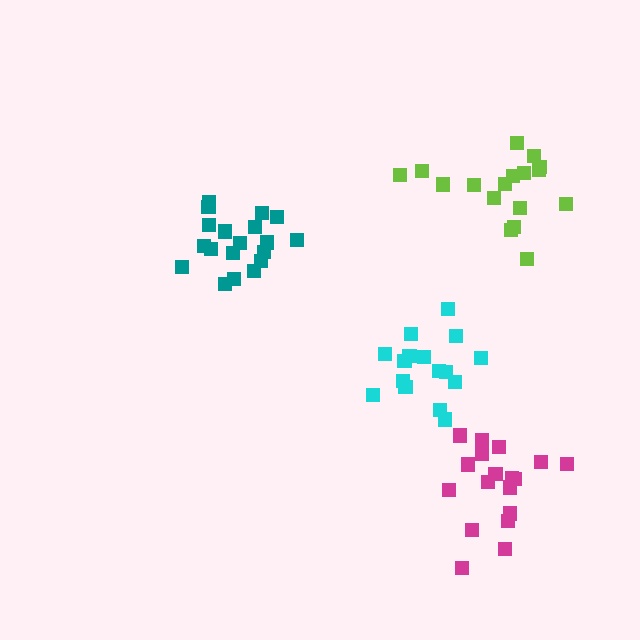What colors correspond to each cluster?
The clusters are colored: teal, lime, cyan, magenta.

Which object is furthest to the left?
The teal cluster is leftmost.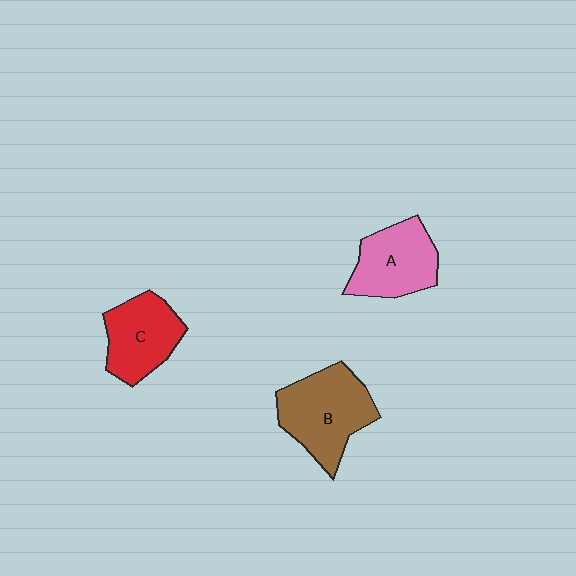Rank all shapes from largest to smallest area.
From largest to smallest: B (brown), A (pink), C (red).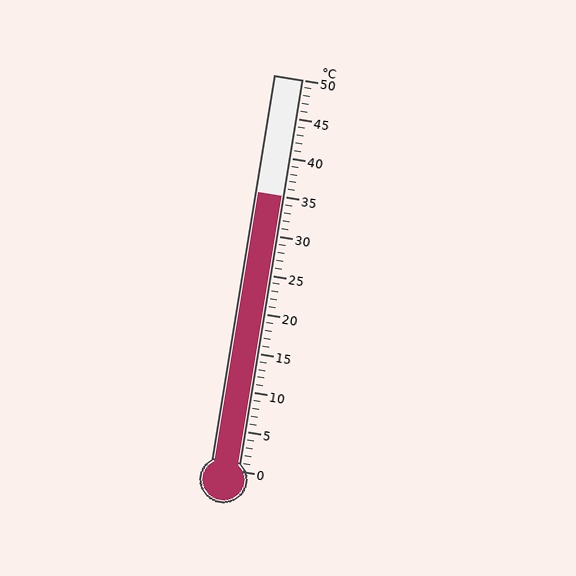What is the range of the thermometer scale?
The thermometer scale ranges from 0°C to 50°C.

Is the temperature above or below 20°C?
The temperature is above 20°C.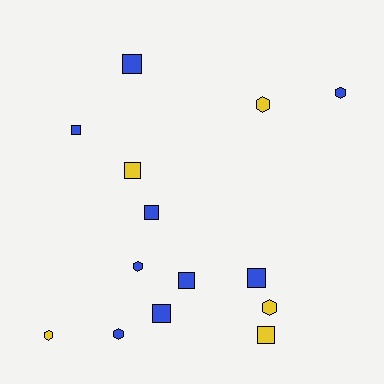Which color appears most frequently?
Blue, with 9 objects.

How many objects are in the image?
There are 14 objects.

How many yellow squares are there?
There are 2 yellow squares.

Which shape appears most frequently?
Square, with 8 objects.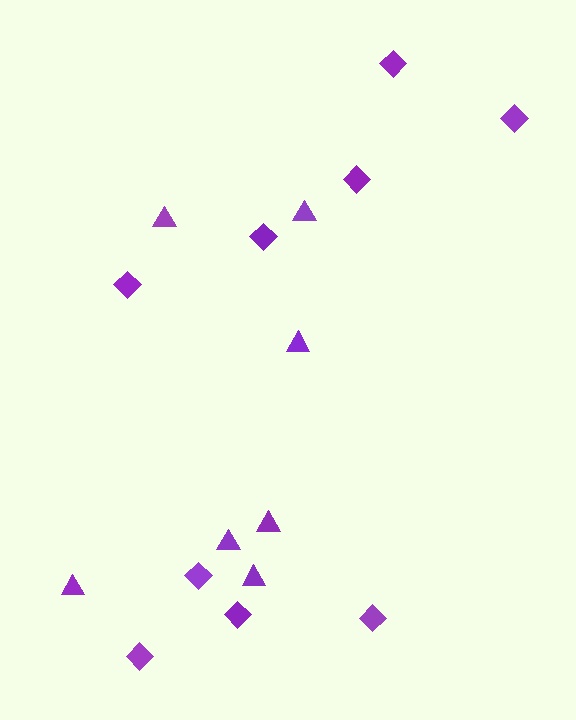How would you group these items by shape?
There are 2 groups: one group of diamonds (9) and one group of triangles (7).